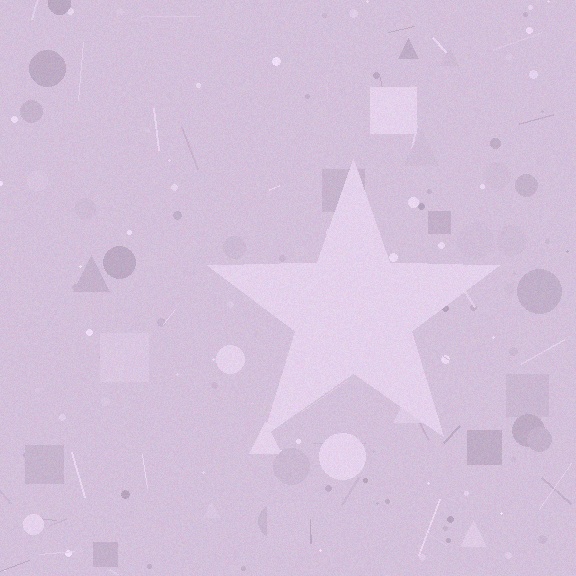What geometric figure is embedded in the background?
A star is embedded in the background.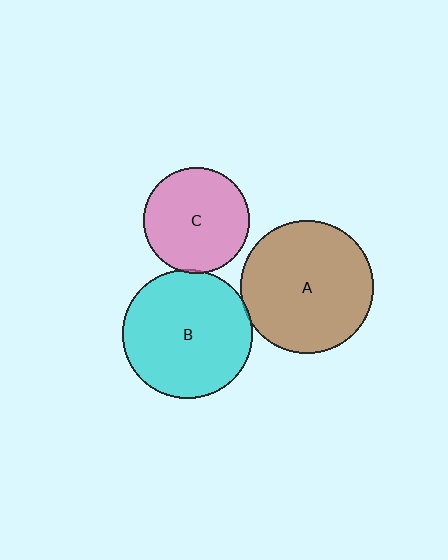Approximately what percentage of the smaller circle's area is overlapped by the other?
Approximately 5%.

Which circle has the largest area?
Circle A (brown).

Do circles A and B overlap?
Yes.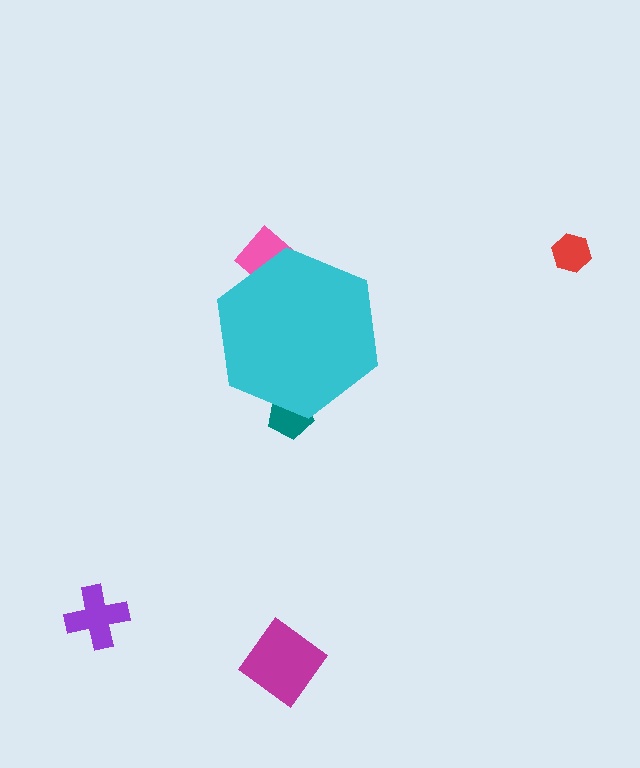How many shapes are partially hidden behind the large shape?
2 shapes are partially hidden.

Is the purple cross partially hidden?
No, the purple cross is fully visible.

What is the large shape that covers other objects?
A cyan hexagon.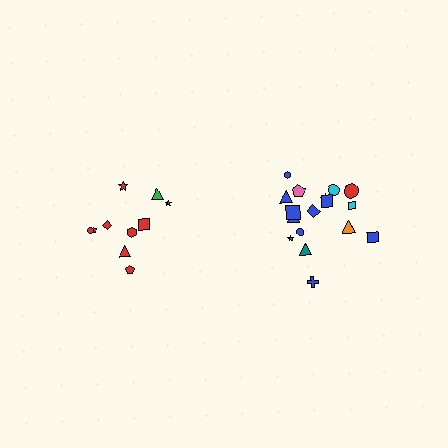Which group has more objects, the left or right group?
The right group.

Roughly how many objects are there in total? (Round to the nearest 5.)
Roughly 30 objects in total.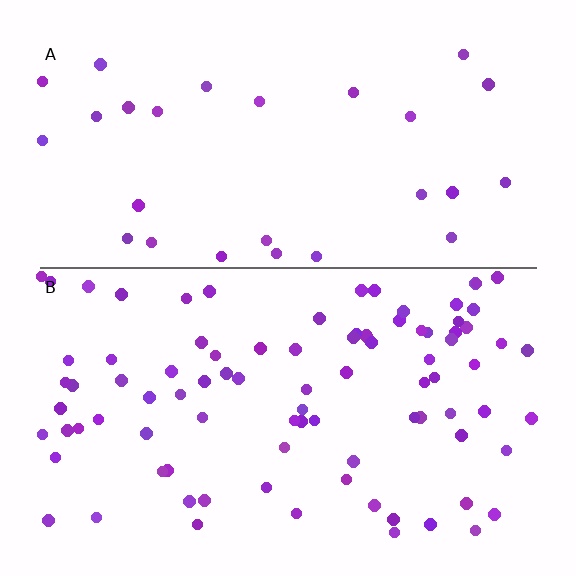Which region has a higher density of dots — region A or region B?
B (the bottom).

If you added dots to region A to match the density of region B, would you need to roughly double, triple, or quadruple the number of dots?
Approximately triple.